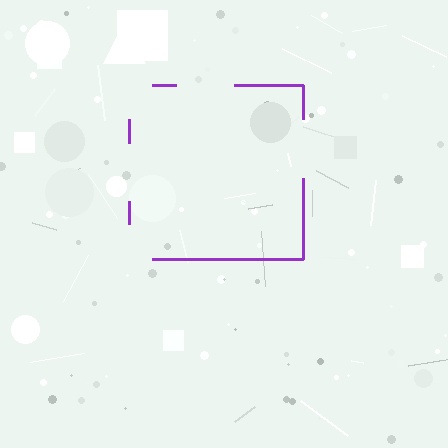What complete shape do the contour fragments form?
The contour fragments form a square.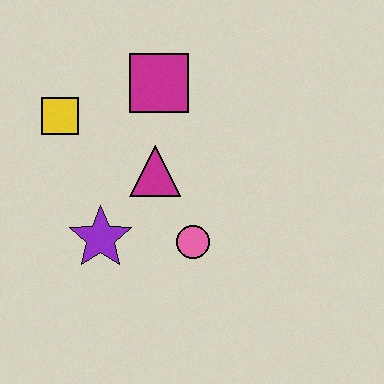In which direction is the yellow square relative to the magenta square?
The yellow square is to the left of the magenta square.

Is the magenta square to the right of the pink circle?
No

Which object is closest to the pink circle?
The magenta triangle is closest to the pink circle.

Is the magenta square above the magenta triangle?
Yes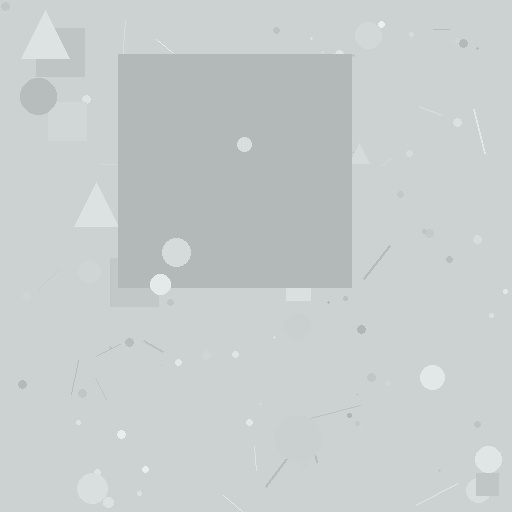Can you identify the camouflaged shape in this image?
The camouflaged shape is a square.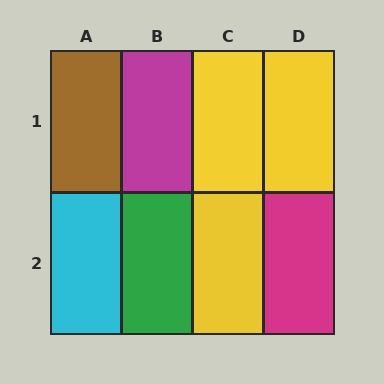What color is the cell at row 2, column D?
Magenta.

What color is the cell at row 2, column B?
Green.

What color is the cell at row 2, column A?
Cyan.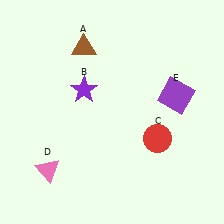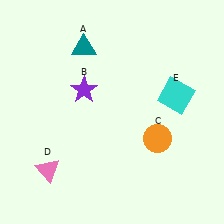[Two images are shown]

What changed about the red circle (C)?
In Image 1, C is red. In Image 2, it changed to orange.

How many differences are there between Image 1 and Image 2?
There are 3 differences between the two images.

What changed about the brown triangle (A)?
In Image 1, A is brown. In Image 2, it changed to teal.